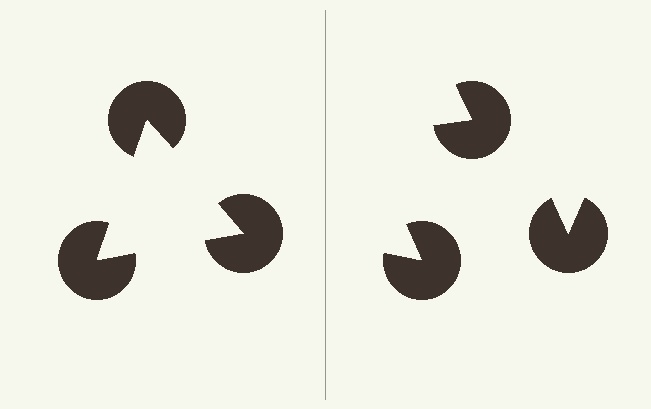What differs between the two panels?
The pac-man discs are positioned identically on both sides; only the wedge orientations differ. On the left they align to a triangle; on the right they are misaligned.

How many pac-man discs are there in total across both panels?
6 — 3 on each side.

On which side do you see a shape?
An illusory triangle appears on the left side. On the right side the wedge cuts are rotated, so no coherent shape forms.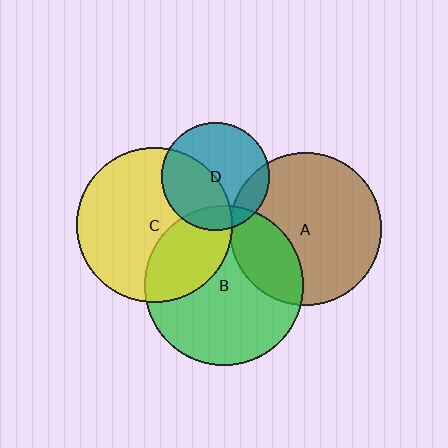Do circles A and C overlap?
Yes.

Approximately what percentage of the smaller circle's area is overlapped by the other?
Approximately 5%.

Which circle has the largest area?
Circle B (green).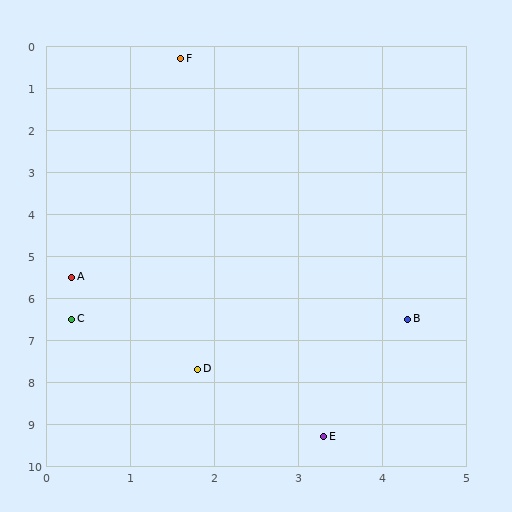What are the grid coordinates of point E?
Point E is at approximately (3.3, 9.3).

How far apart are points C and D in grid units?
Points C and D are about 1.9 grid units apart.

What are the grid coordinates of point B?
Point B is at approximately (4.3, 6.5).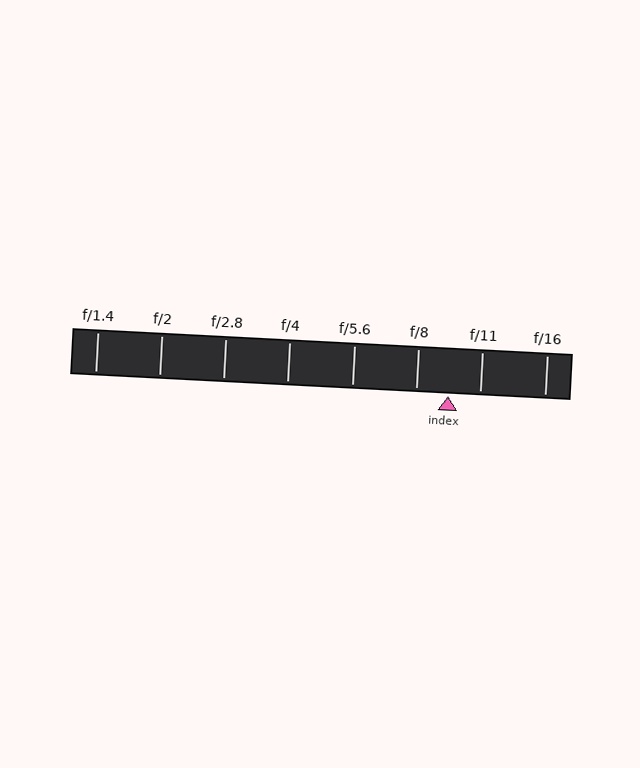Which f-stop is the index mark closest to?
The index mark is closest to f/8.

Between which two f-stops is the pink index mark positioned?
The index mark is between f/8 and f/11.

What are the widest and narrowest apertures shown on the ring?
The widest aperture shown is f/1.4 and the narrowest is f/16.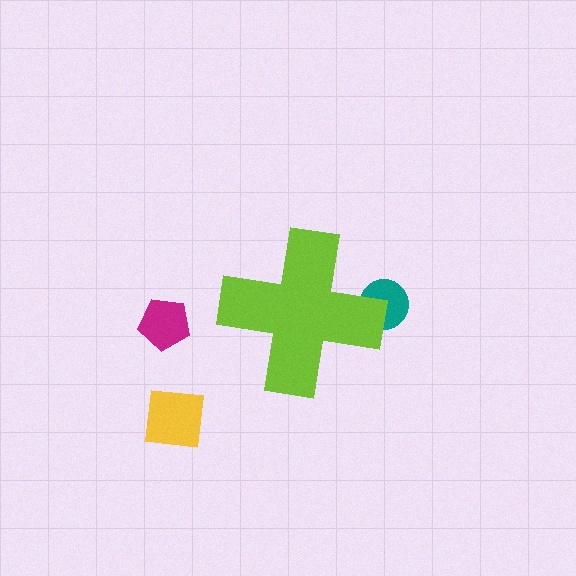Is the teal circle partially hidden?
Yes, the teal circle is partially hidden behind the lime cross.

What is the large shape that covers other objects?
A lime cross.